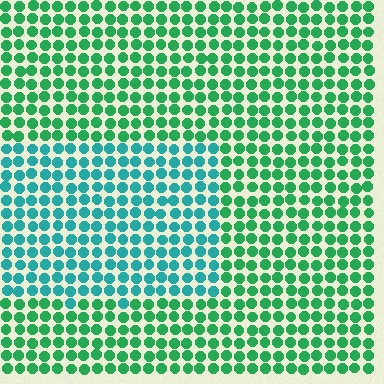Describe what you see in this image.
The image is filled with small green elements in a uniform arrangement. A rectangle-shaped region is visible where the elements are tinted to a slightly different hue, forming a subtle color boundary.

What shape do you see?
I see a rectangle.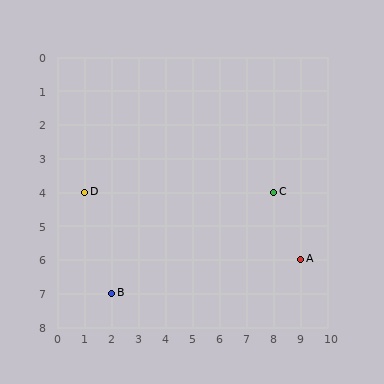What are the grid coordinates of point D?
Point D is at grid coordinates (1, 4).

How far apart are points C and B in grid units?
Points C and B are 6 columns and 3 rows apart (about 6.7 grid units diagonally).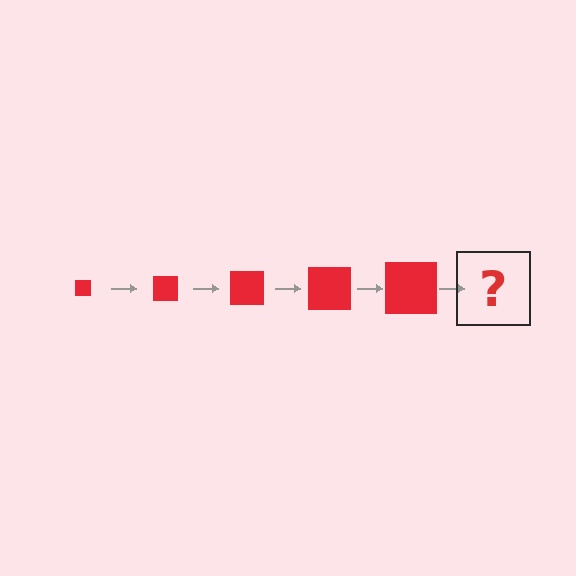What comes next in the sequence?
The next element should be a red square, larger than the previous one.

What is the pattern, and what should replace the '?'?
The pattern is that the square gets progressively larger each step. The '?' should be a red square, larger than the previous one.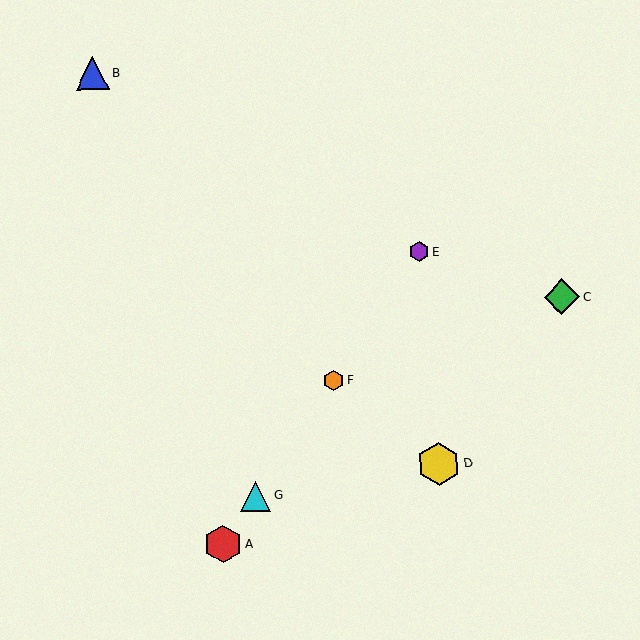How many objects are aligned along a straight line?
4 objects (A, E, F, G) are aligned along a straight line.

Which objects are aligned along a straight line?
Objects A, E, F, G are aligned along a straight line.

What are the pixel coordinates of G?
Object G is at (255, 496).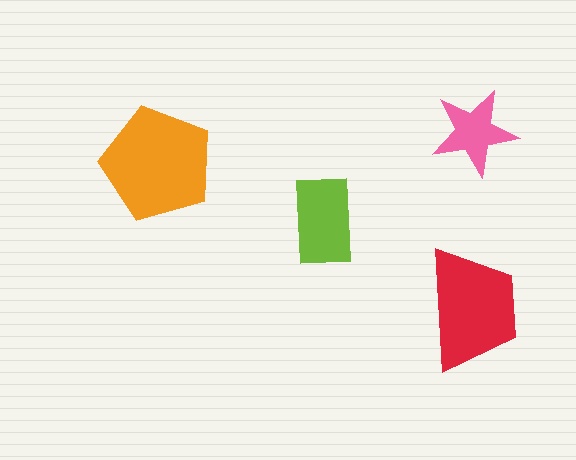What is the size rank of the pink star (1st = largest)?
4th.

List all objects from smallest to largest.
The pink star, the lime rectangle, the red trapezoid, the orange pentagon.